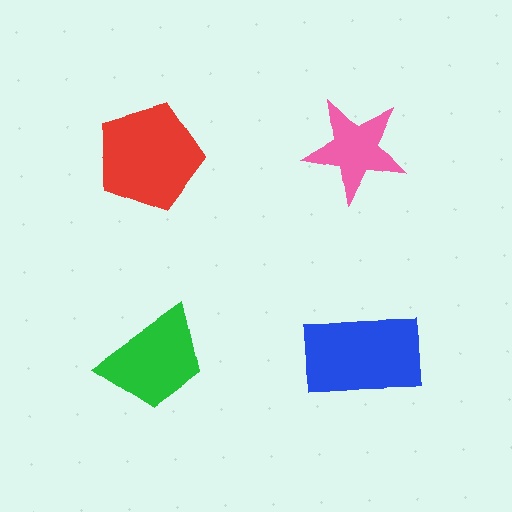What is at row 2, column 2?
A blue rectangle.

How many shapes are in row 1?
2 shapes.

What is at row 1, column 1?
A red pentagon.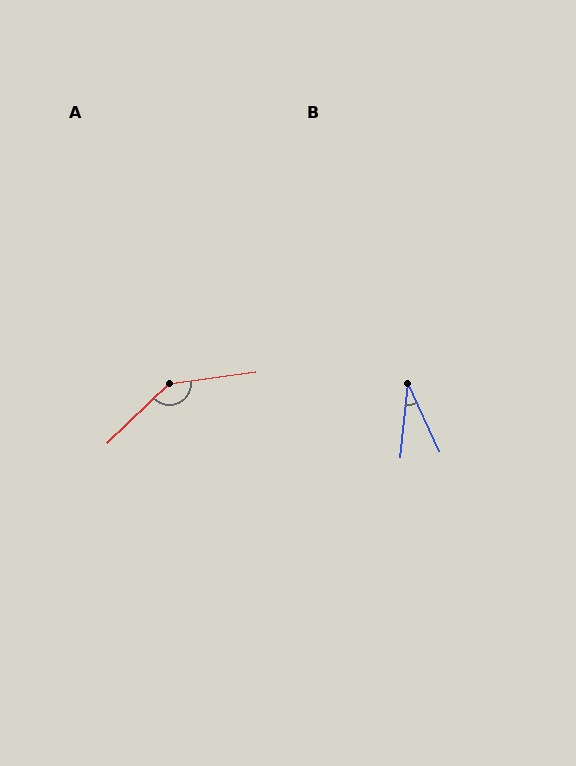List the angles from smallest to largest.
B (31°), A (144°).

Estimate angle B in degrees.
Approximately 31 degrees.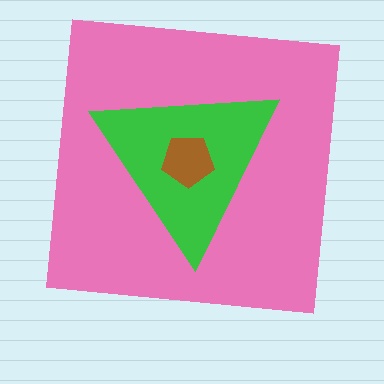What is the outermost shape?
The pink square.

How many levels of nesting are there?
3.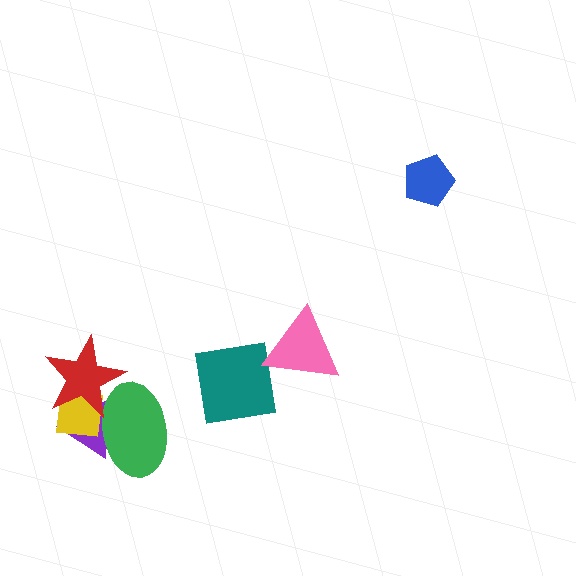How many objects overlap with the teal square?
0 objects overlap with the teal square.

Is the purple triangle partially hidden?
Yes, it is partially covered by another shape.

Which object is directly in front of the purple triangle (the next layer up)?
The green ellipse is directly in front of the purple triangle.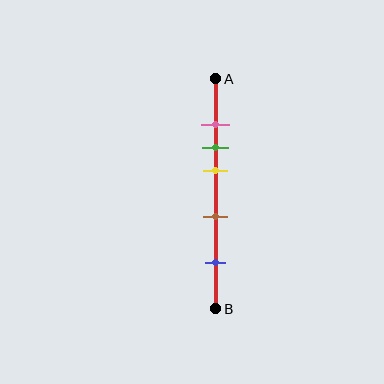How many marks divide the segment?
There are 5 marks dividing the segment.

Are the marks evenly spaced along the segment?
No, the marks are not evenly spaced.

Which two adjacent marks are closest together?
The pink and green marks are the closest adjacent pair.